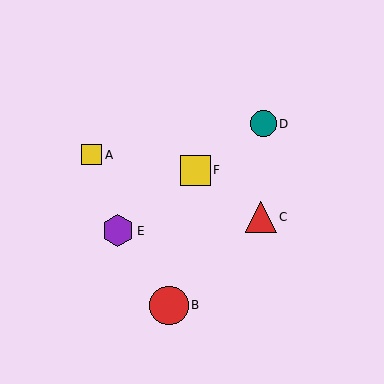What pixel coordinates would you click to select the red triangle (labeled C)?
Click at (261, 217) to select the red triangle C.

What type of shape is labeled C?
Shape C is a red triangle.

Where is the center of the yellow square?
The center of the yellow square is at (92, 155).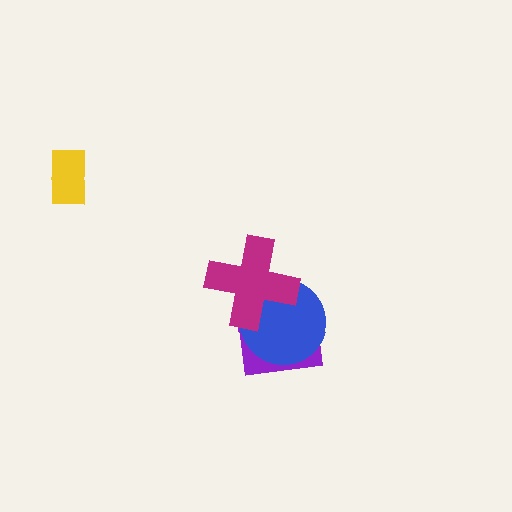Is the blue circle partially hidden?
Yes, it is partially covered by another shape.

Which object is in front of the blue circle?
The magenta cross is in front of the blue circle.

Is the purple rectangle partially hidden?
Yes, it is partially covered by another shape.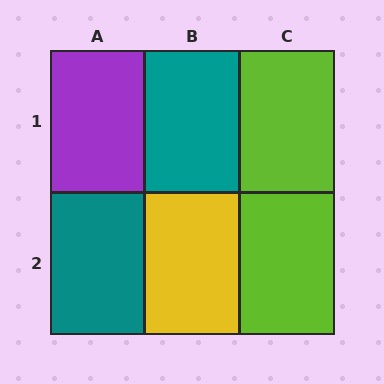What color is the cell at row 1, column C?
Lime.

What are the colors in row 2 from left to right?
Teal, yellow, lime.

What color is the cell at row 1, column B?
Teal.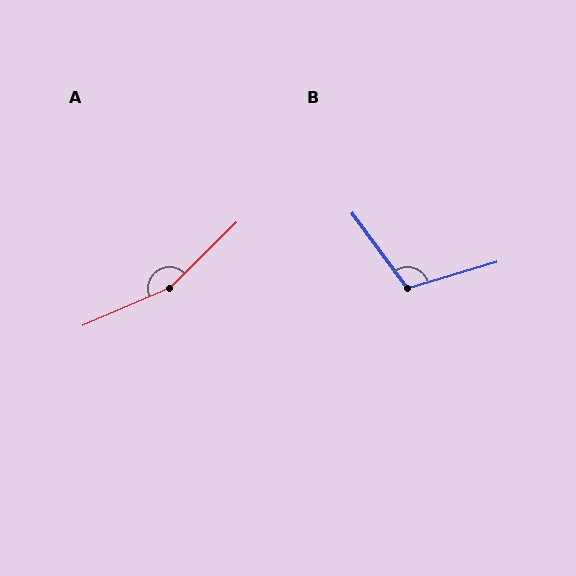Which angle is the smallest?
B, at approximately 109 degrees.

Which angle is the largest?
A, at approximately 159 degrees.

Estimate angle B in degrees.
Approximately 109 degrees.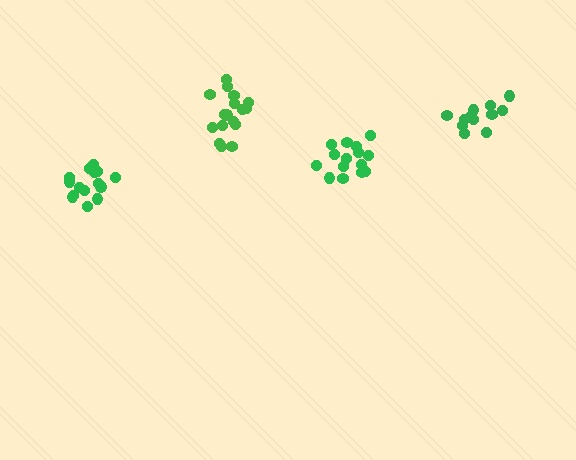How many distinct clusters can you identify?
There are 4 distinct clusters.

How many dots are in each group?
Group 1: 15 dots, Group 2: 17 dots, Group 3: 16 dots, Group 4: 12 dots (60 total).